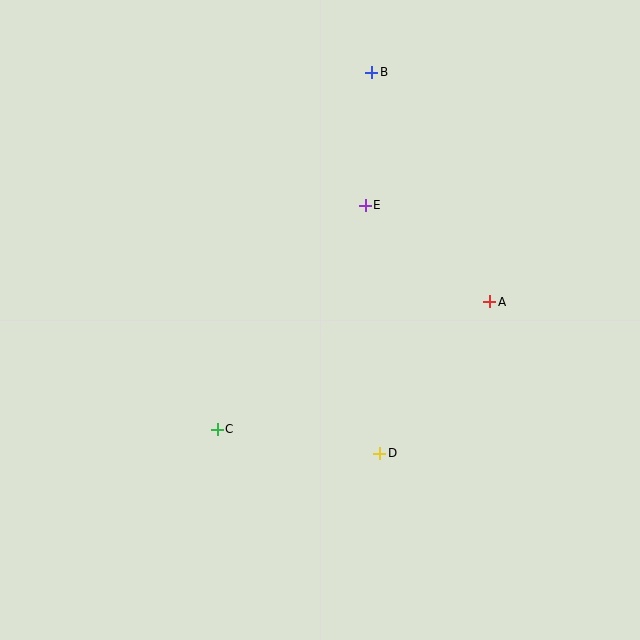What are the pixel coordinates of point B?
Point B is at (372, 72).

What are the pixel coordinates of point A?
Point A is at (490, 302).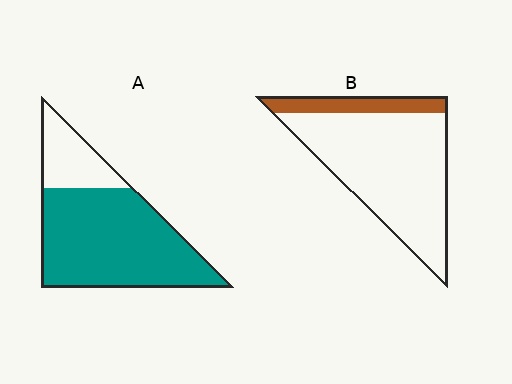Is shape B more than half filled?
No.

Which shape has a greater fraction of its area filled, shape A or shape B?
Shape A.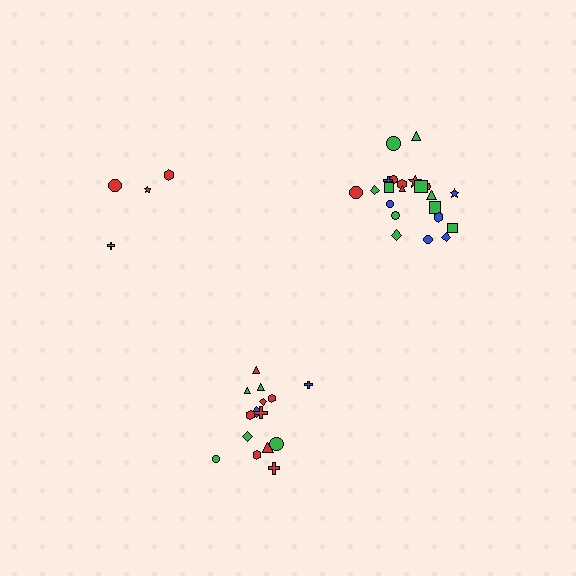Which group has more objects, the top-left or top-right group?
The top-right group.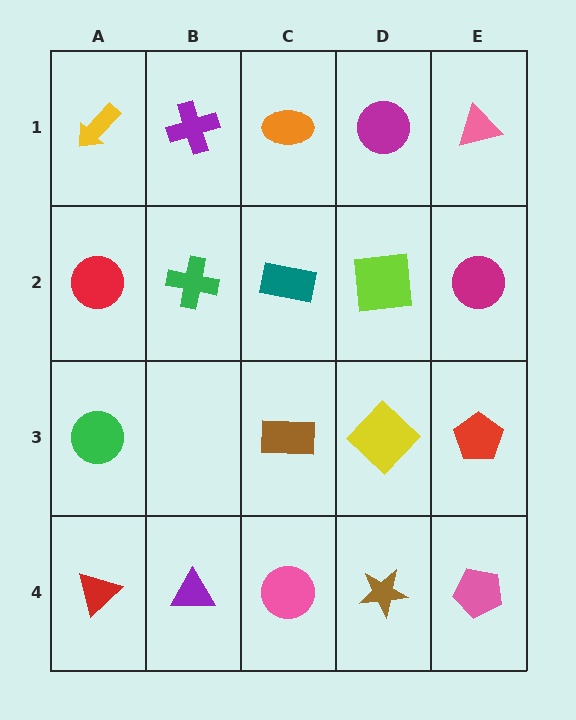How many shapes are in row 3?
4 shapes.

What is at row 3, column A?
A green circle.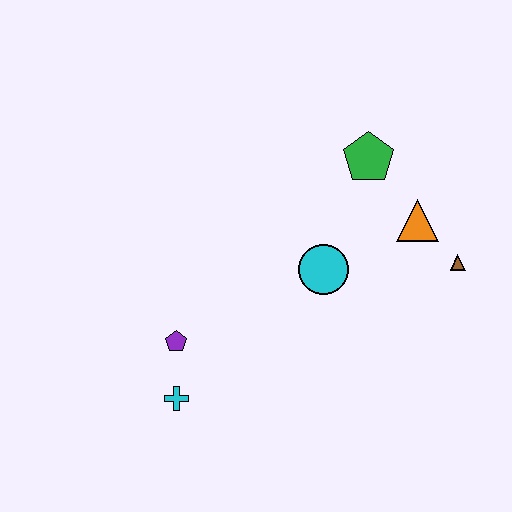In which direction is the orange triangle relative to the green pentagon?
The orange triangle is below the green pentagon.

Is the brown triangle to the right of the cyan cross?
Yes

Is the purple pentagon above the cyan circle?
No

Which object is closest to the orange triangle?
The brown triangle is closest to the orange triangle.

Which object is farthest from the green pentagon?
The cyan cross is farthest from the green pentagon.